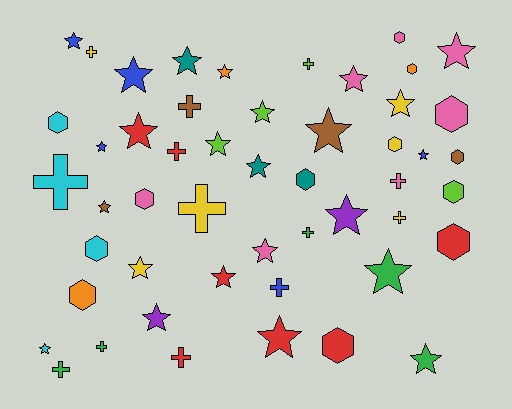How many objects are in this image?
There are 50 objects.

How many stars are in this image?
There are 24 stars.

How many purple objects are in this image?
There are 2 purple objects.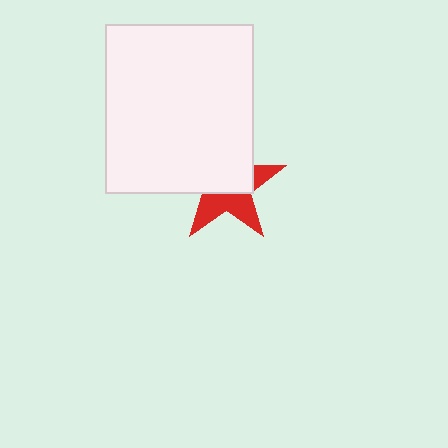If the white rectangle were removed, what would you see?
You would see the complete red star.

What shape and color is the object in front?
The object in front is a white rectangle.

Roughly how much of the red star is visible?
About half of it is visible (roughly 45%).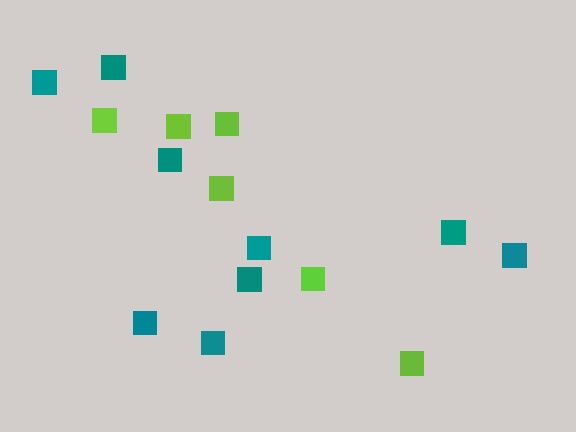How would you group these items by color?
There are 2 groups: one group of teal squares (9) and one group of lime squares (6).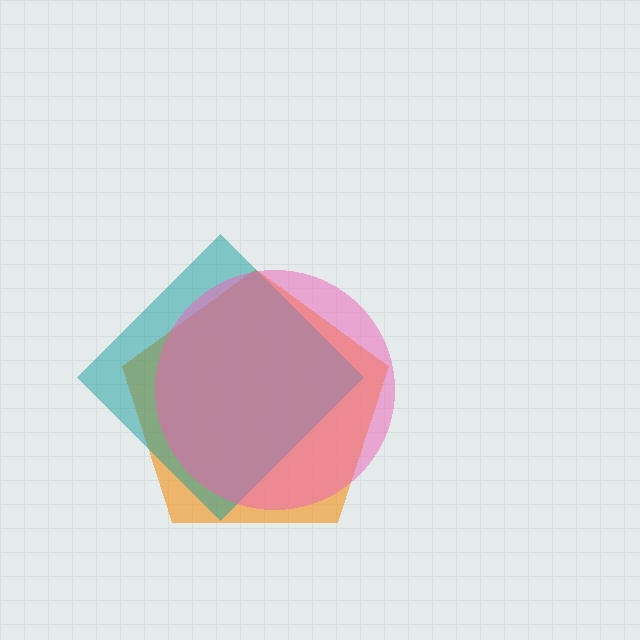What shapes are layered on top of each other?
The layered shapes are: an orange pentagon, a teal diamond, a pink circle.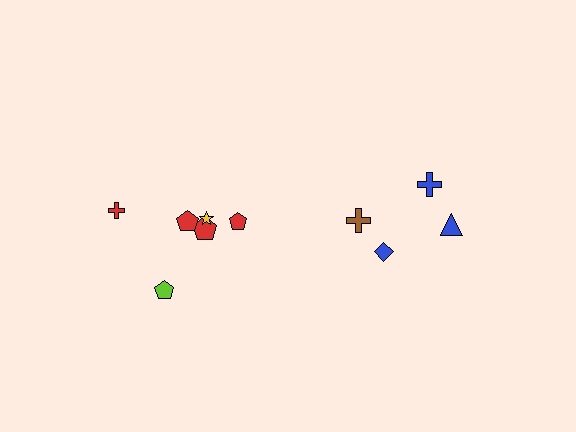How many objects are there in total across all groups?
There are 10 objects.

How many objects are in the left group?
There are 6 objects.